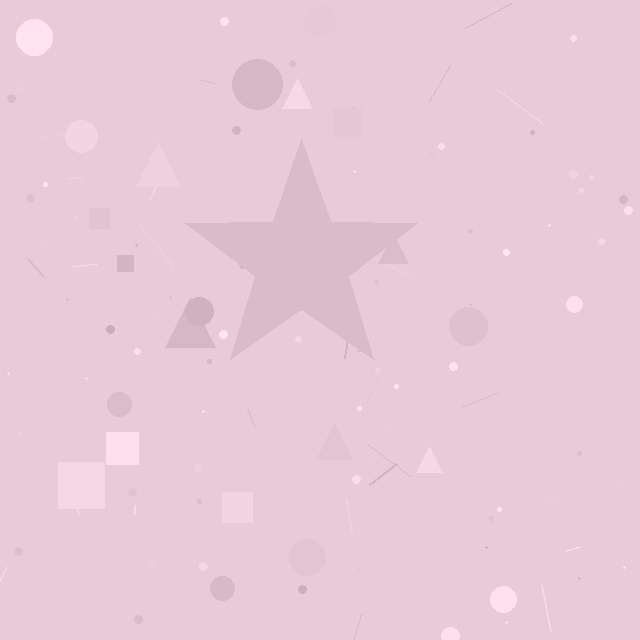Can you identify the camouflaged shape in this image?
The camouflaged shape is a star.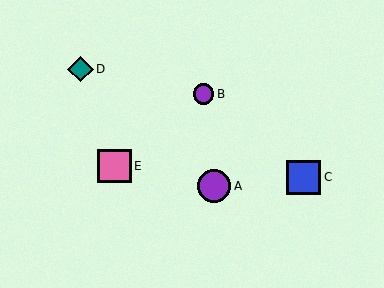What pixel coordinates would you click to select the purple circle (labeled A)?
Click at (214, 186) to select the purple circle A.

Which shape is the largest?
The blue square (labeled C) is the largest.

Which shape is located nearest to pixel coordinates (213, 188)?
The purple circle (labeled A) at (214, 186) is nearest to that location.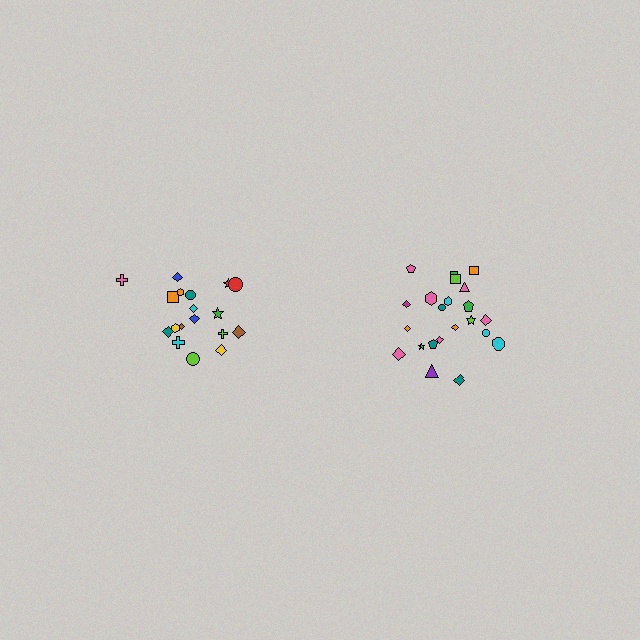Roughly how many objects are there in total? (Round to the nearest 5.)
Roughly 40 objects in total.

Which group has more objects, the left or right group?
The right group.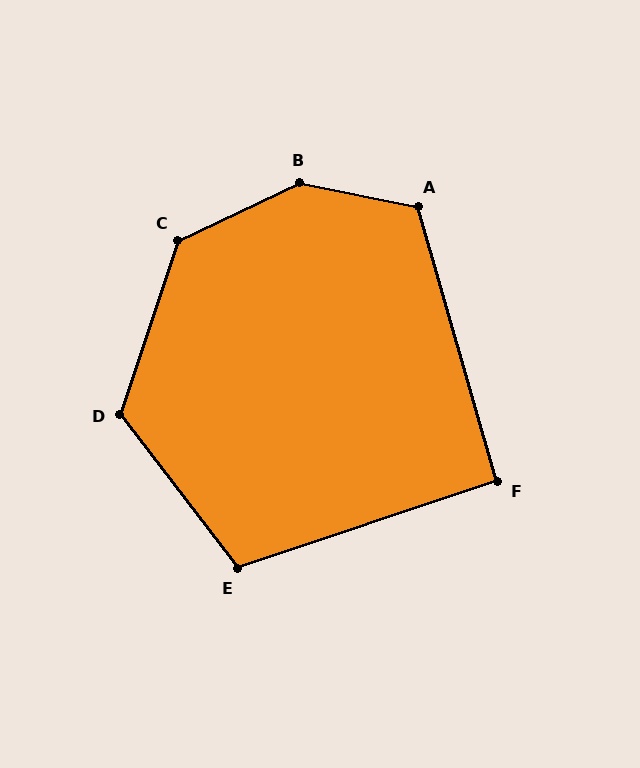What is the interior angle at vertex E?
Approximately 109 degrees (obtuse).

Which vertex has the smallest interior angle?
F, at approximately 92 degrees.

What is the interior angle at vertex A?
Approximately 118 degrees (obtuse).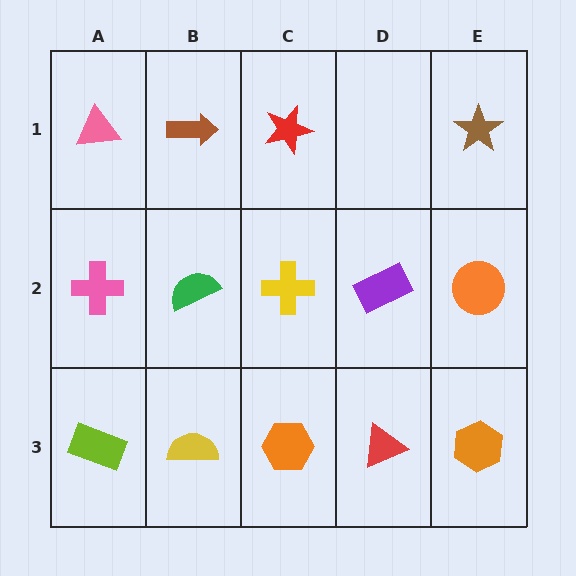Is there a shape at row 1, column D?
No, that cell is empty.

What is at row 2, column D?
A purple rectangle.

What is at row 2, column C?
A yellow cross.